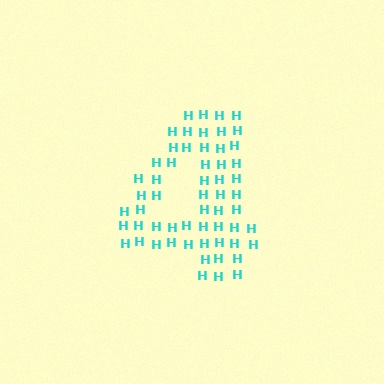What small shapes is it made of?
It is made of small letter H's.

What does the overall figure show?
The overall figure shows the digit 4.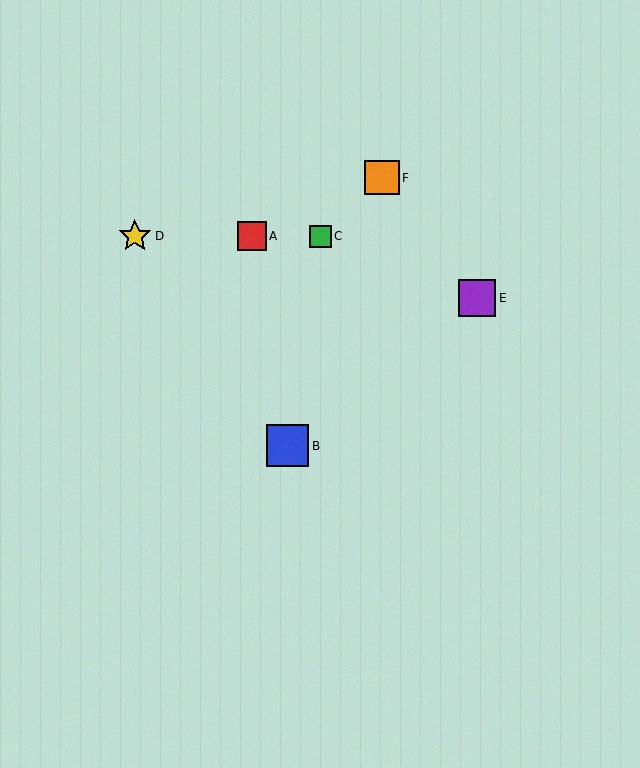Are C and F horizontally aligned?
No, C is at y≈236 and F is at y≈178.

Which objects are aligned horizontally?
Objects A, C, D are aligned horizontally.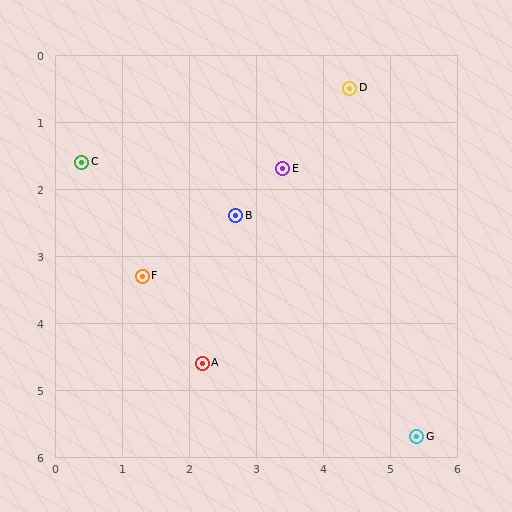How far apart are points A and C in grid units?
Points A and C are about 3.5 grid units apart.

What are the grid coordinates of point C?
Point C is at approximately (0.4, 1.6).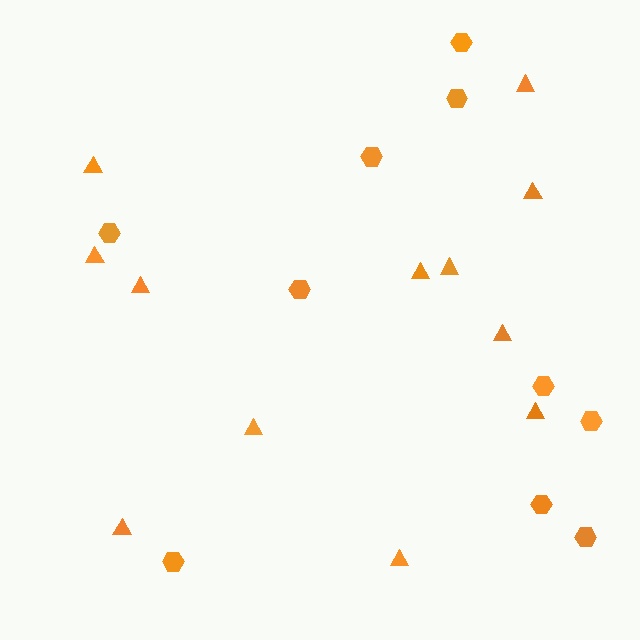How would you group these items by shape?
There are 2 groups: one group of hexagons (10) and one group of triangles (12).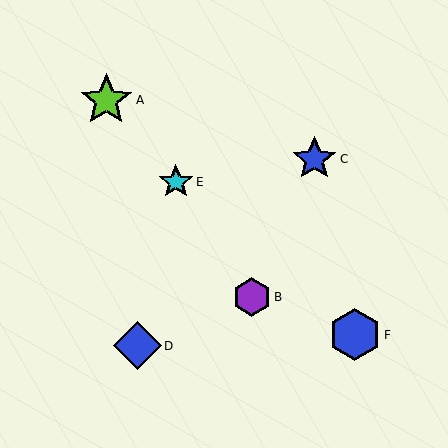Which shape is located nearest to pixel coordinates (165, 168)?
The cyan star (labeled E) at (176, 182) is nearest to that location.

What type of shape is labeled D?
Shape D is a blue diamond.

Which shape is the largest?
The lime star (labeled A) is the largest.